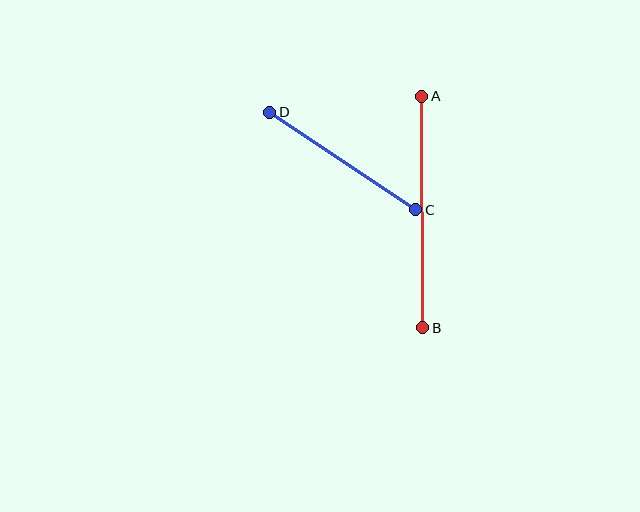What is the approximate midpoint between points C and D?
The midpoint is at approximately (343, 161) pixels.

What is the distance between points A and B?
The distance is approximately 232 pixels.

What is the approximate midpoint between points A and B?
The midpoint is at approximately (422, 212) pixels.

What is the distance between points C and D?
The distance is approximately 176 pixels.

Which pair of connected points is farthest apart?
Points A and B are farthest apart.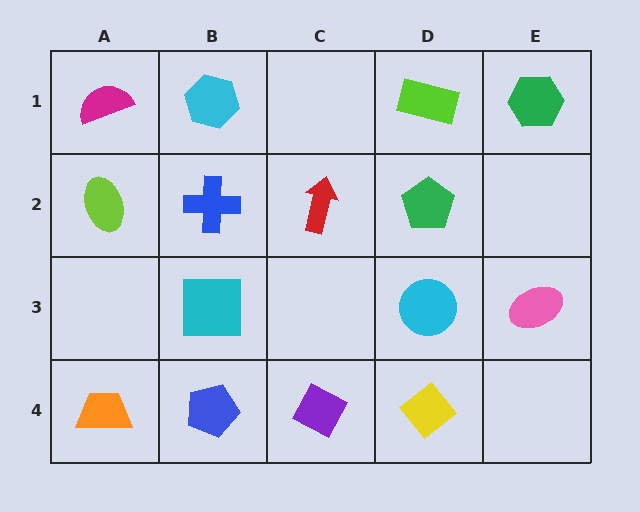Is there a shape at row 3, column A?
No, that cell is empty.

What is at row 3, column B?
A cyan square.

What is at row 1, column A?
A magenta semicircle.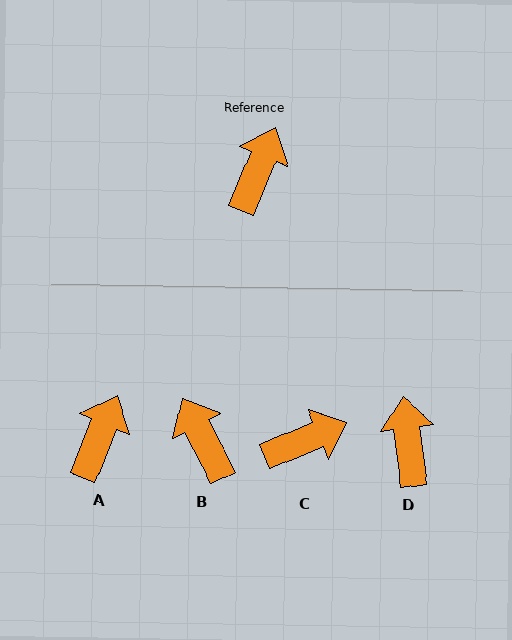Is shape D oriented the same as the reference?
No, it is off by about 30 degrees.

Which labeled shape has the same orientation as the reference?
A.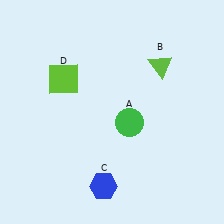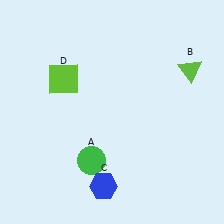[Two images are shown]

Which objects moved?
The objects that moved are: the green circle (A), the lime triangle (B).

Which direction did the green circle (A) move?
The green circle (A) moved left.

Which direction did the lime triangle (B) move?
The lime triangle (B) moved right.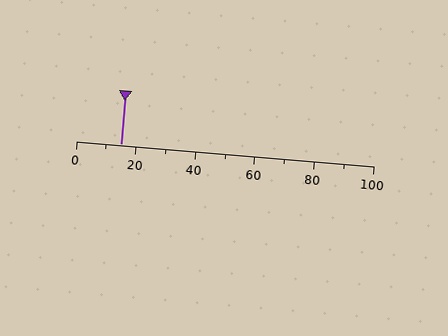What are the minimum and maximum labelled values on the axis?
The axis runs from 0 to 100.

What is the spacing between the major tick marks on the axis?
The major ticks are spaced 20 apart.